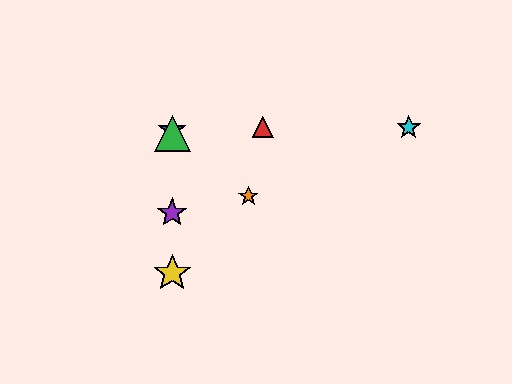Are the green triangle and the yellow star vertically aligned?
Yes, both are at x≈172.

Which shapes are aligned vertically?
The blue star, the green triangle, the yellow star, the purple star are aligned vertically.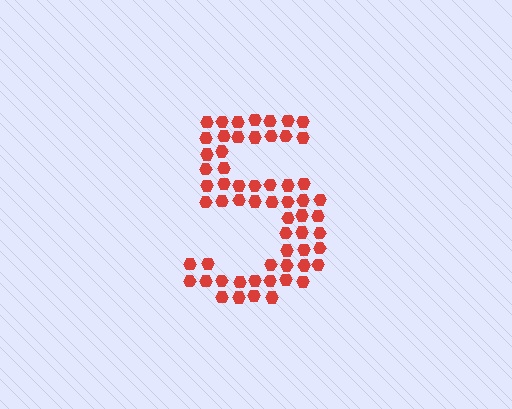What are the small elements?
The small elements are hexagons.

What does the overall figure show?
The overall figure shows the digit 5.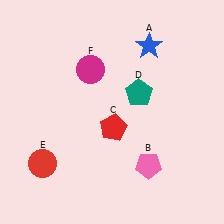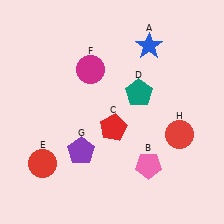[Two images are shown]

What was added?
A purple pentagon (G), a red circle (H) were added in Image 2.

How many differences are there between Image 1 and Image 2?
There are 2 differences between the two images.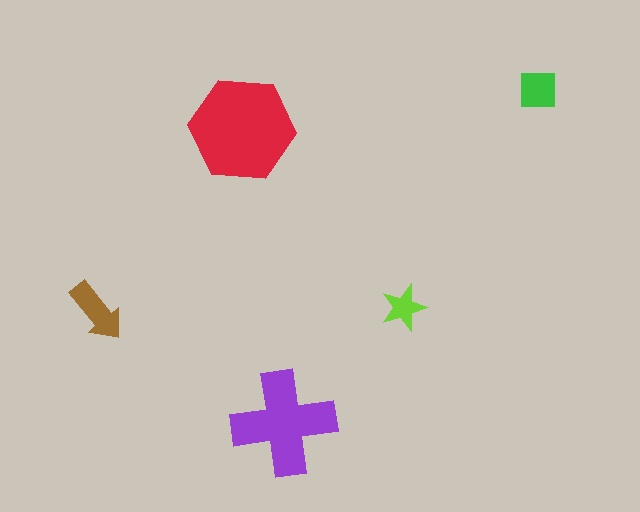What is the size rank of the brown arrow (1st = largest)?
3rd.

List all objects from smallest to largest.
The lime star, the green square, the brown arrow, the purple cross, the red hexagon.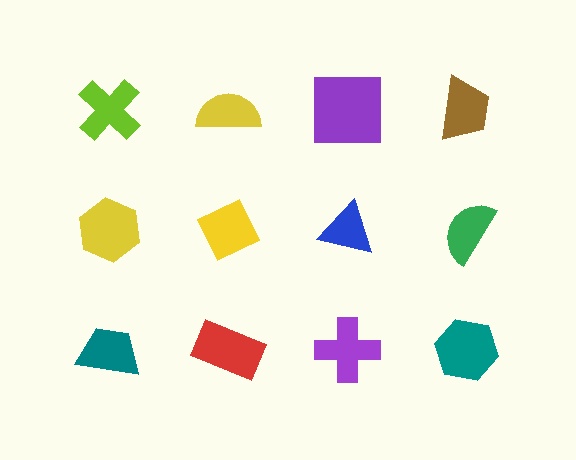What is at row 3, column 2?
A red rectangle.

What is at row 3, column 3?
A purple cross.